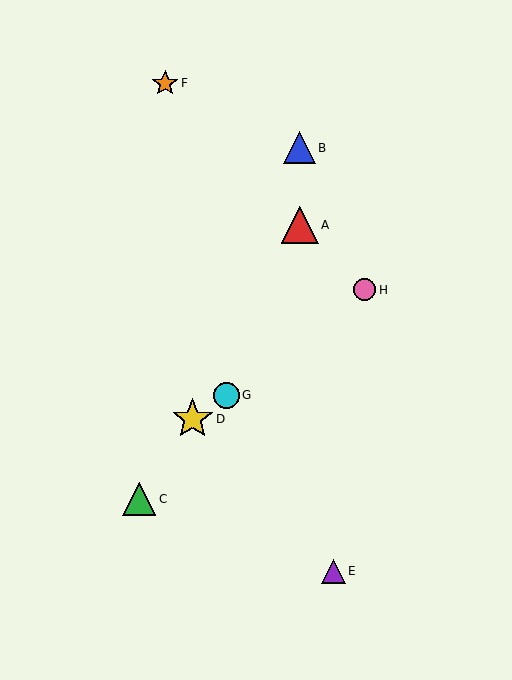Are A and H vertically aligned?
No, A is at x≈300 and H is at x≈365.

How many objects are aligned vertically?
2 objects (A, B) are aligned vertically.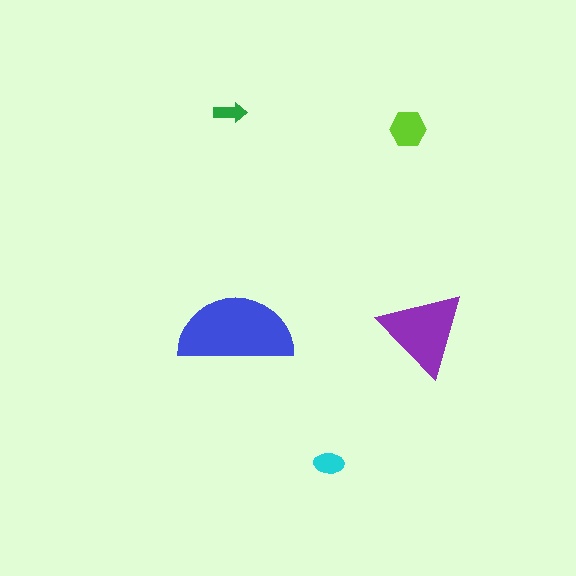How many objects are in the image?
There are 5 objects in the image.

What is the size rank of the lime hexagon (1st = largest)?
3rd.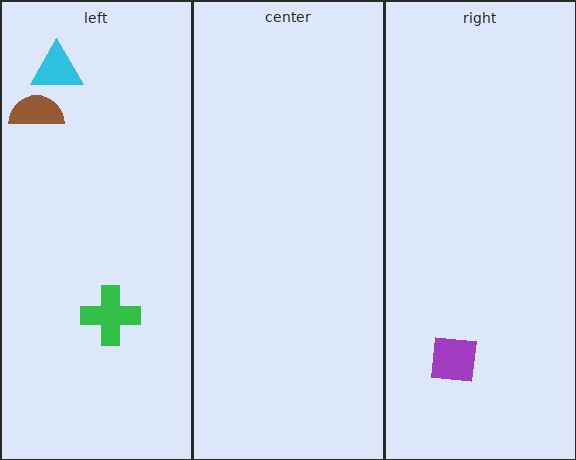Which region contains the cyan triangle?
The left region.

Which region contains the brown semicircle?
The left region.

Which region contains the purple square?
The right region.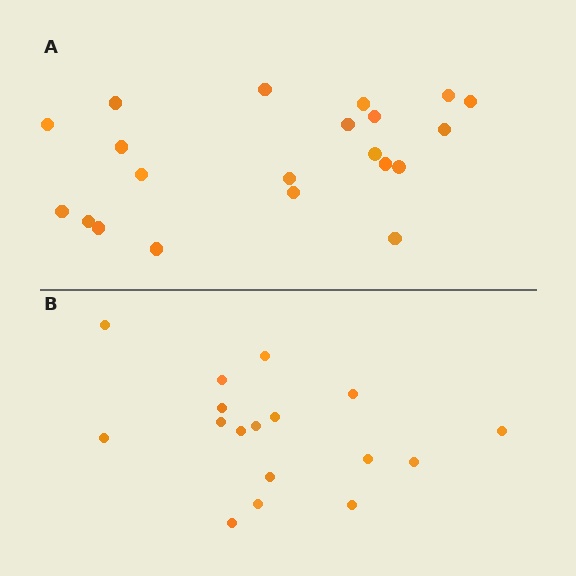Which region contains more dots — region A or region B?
Region A (the top region) has more dots.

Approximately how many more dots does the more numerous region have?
Region A has about 4 more dots than region B.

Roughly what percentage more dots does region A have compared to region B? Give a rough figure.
About 25% more.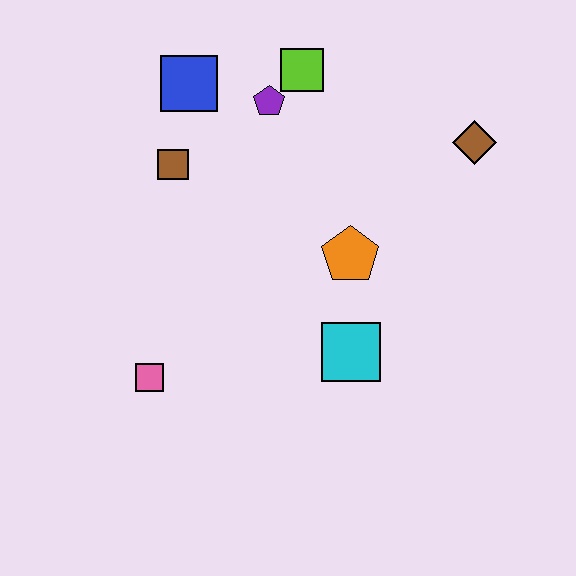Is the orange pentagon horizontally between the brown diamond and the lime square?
Yes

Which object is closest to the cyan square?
The orange pentagon is closest to the cyan square.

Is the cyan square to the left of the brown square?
No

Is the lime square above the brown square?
Yes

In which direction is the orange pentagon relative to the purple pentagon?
The orange pentagon is below the purple pentagon.